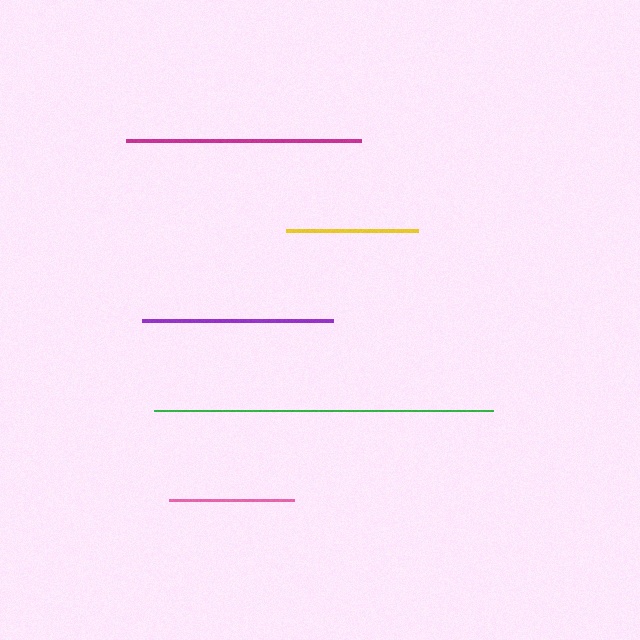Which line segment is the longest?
The green line is the longest at approximately 339 pixels.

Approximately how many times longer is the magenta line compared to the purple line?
The magenta line is approximately 1.2 times the length of the purple line.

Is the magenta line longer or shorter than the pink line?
The magenta line is longer than the pink line.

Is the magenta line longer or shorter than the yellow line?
The magenta line is longer than the yellow line.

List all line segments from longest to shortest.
From longest to shortest: green, magenta, purple, yellow, pink.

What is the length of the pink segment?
The pink segment is approximately 125 pixels long.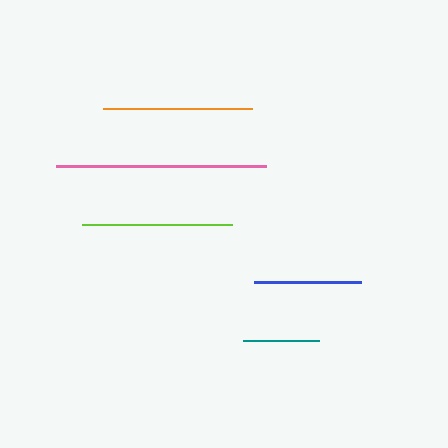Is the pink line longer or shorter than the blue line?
The pink line is longer than the blue line.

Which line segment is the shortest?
The teal line is the shortest at approximately 76 pixels.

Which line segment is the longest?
The pink line is the longest at approximately 210 pixels.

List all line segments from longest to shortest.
From longest to shortest: pink, lime, orange, blue, teal.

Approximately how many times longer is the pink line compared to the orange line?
The pink line is approximately 1.4 times the length of the orange line.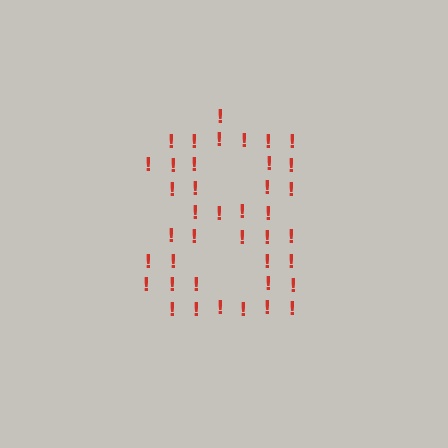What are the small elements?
The small elements are exclamation marks.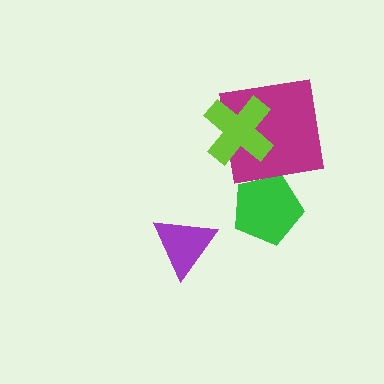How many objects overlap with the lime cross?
1 object overlaps with the lime cross.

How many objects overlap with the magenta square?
1 object overlaps with the magenta square.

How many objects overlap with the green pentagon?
0 objects overlap with the green pentagon.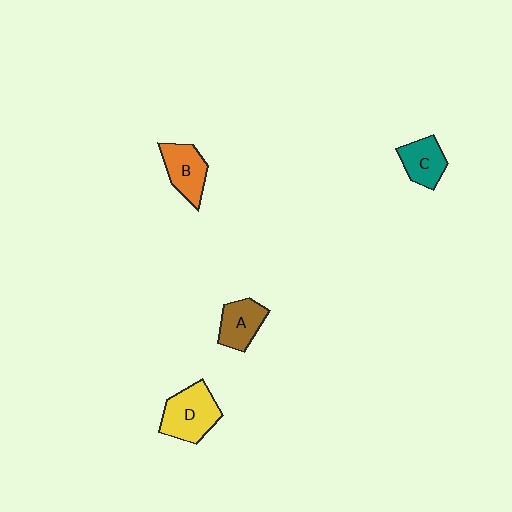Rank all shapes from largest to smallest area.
From largest to smallest: D (yellow), B (orange), A (brown), C (teal).